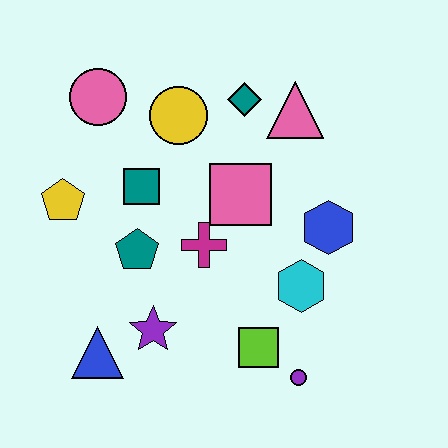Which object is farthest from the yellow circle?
The purple circle is farthest from the yellow circle.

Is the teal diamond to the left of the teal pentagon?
No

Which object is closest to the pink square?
The magenta cross is closest to the pink square.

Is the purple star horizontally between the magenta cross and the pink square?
No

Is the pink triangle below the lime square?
No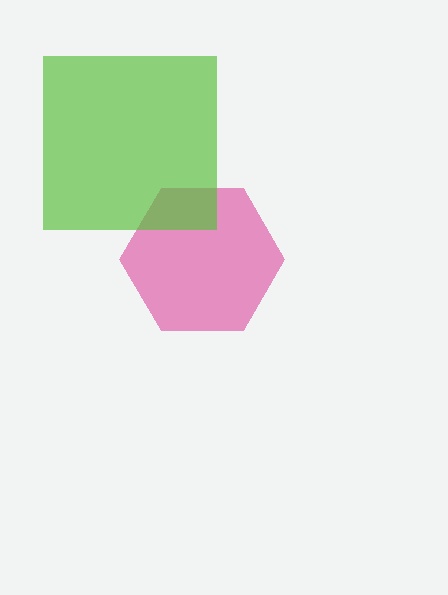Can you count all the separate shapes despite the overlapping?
Yes, there are 2 separate shapes.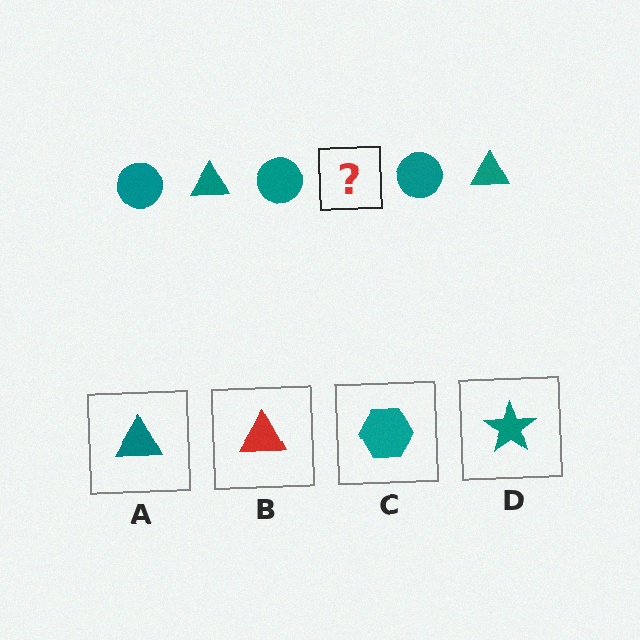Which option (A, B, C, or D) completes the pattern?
A.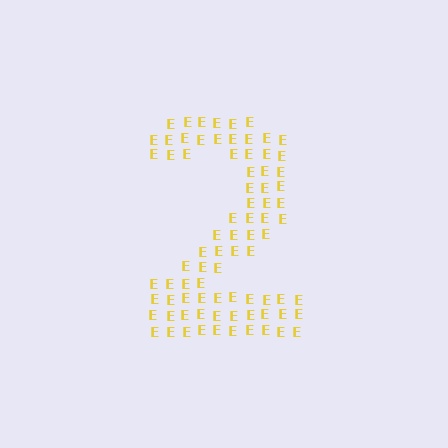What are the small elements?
The small elements are letter E's.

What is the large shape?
The large shape is the digit 2.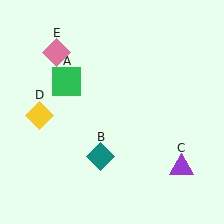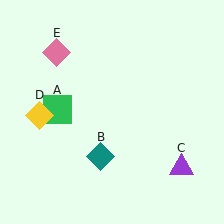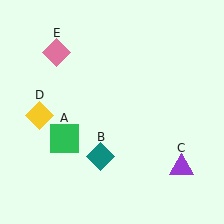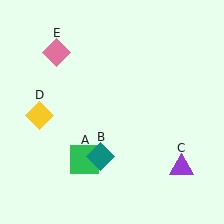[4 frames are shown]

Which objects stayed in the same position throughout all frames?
Teal diamond (object B) and purple triangle (object C) and yellow diamond (object D) and pink diamond (object E) remained stationary.